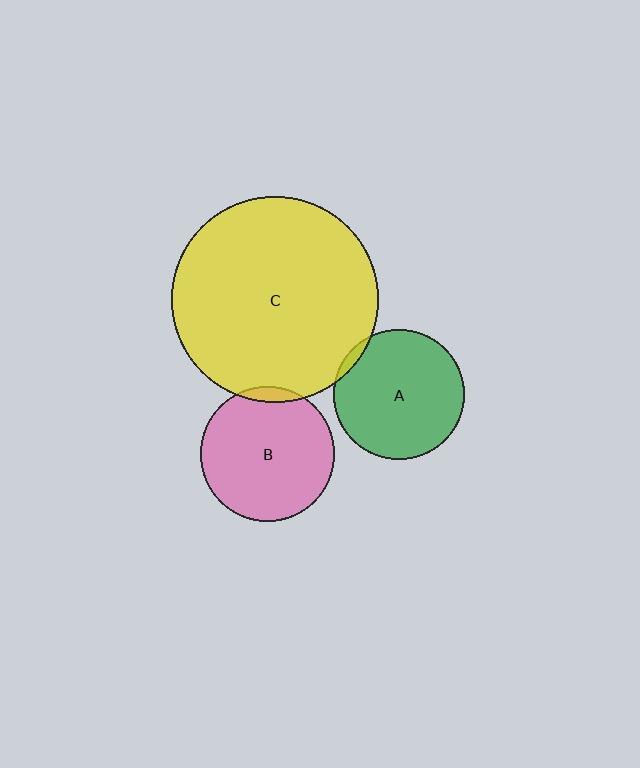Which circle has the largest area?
Circle C (yellow).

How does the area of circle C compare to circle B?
Approximately 2.3 times.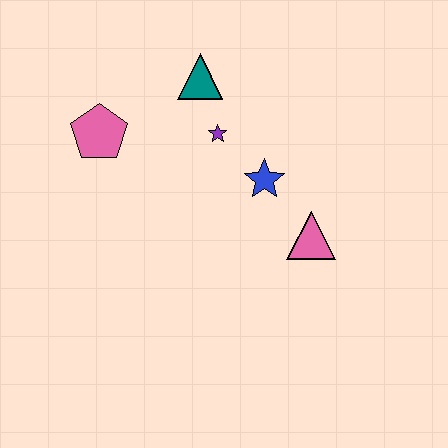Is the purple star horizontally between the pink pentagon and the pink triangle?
Yes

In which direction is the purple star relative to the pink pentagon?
The purple star is to the right of the pink pentagon.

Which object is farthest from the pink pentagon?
The pink triangle is farthest from the pink pentagon.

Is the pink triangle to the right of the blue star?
Yes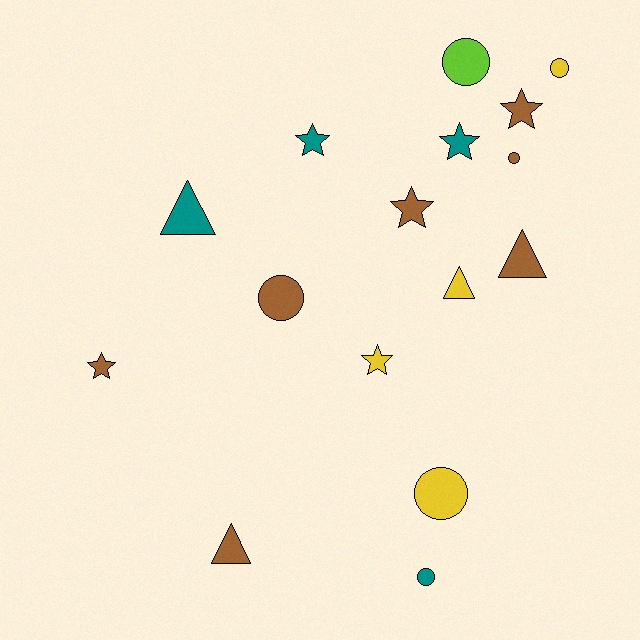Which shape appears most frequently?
Circle, with 6 objects.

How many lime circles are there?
There is 1 lime circle.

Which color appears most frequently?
Brown, with 7 objects.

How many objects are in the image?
There are 16 objects.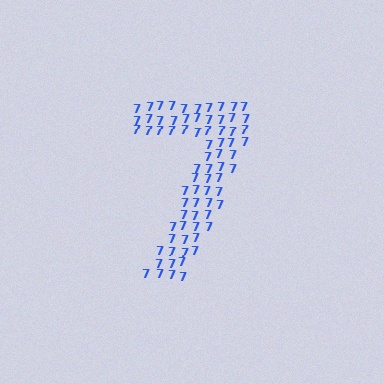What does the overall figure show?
The overall figure shows the digit 7.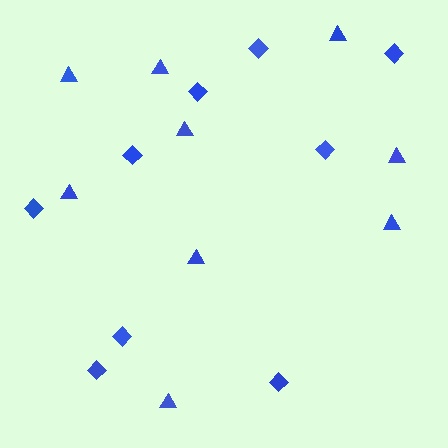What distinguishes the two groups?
There are 2 groups: one group of diamonds (9) and one group of triangles (9).